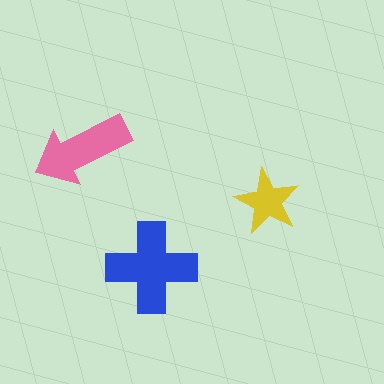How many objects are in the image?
There are 3 objects in the image.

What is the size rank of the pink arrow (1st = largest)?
2nd.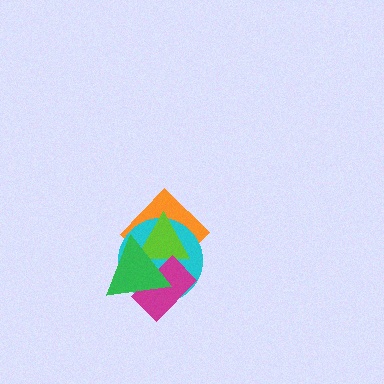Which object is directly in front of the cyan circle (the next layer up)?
The lime triangle is directly in front of the cyan circle.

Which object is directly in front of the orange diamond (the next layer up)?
The cyan circle is directly in front of the orange diamond.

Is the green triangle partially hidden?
No, no other shape covers it.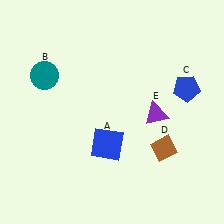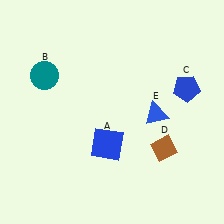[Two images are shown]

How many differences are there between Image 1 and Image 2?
There is 1 difference between the two images.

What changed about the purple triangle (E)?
In Image 1, E is purple. In Image 2, it changed to blue.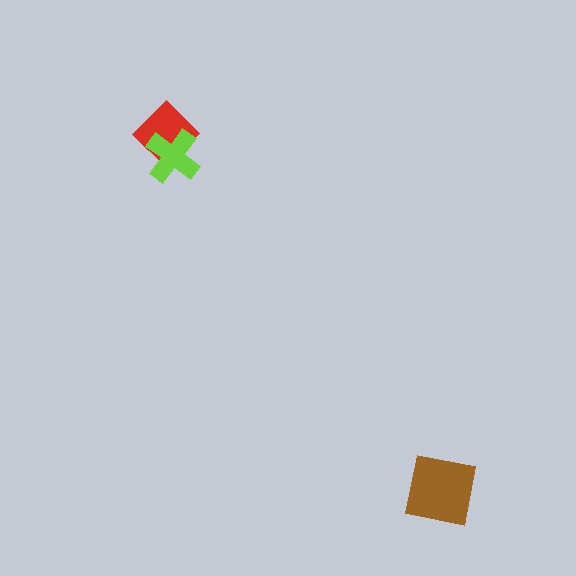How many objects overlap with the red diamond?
1 object overlaps with the red diamond.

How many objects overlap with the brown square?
0 objects overlap with the brown square.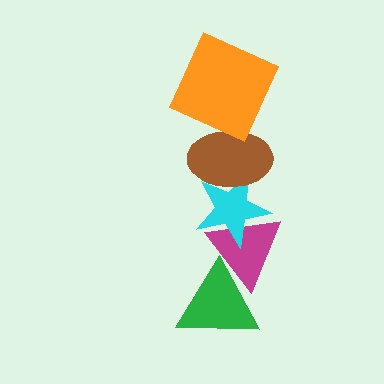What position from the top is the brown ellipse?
The brown ellipse is 2nd from the top.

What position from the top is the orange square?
The orange square is 1st from the top.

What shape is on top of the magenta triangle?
The cyan star is on top of the magenta triangle.